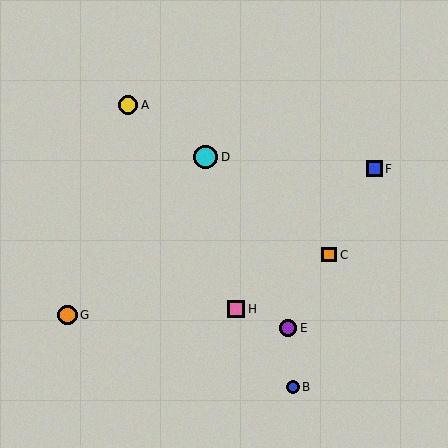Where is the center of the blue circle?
The center of the blue circle is at (293, 387).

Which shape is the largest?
The cyan circle (labeled D) is the largest.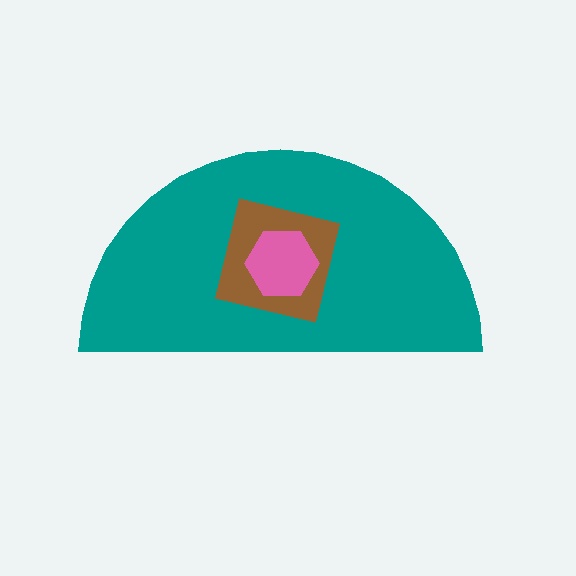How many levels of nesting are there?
3.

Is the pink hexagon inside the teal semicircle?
Yes.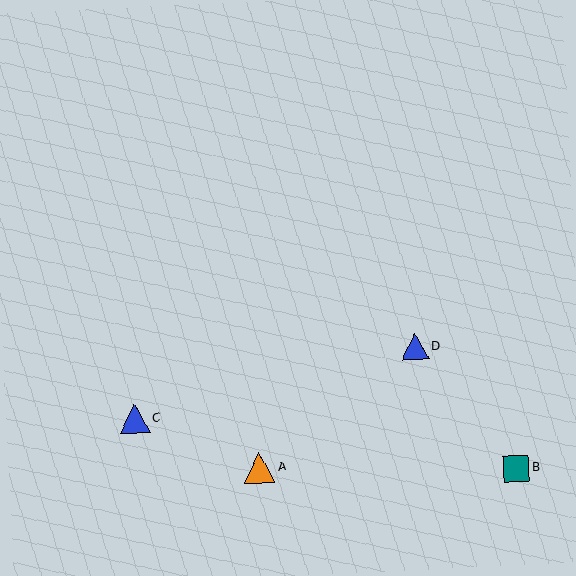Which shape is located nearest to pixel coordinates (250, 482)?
The orange triangle (labeled A) at (259, 468) is nearest to that location.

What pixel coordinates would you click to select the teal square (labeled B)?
Click at (516, 468) to select the teal square B.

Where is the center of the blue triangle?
The center of the blue triangle is at (415, 347).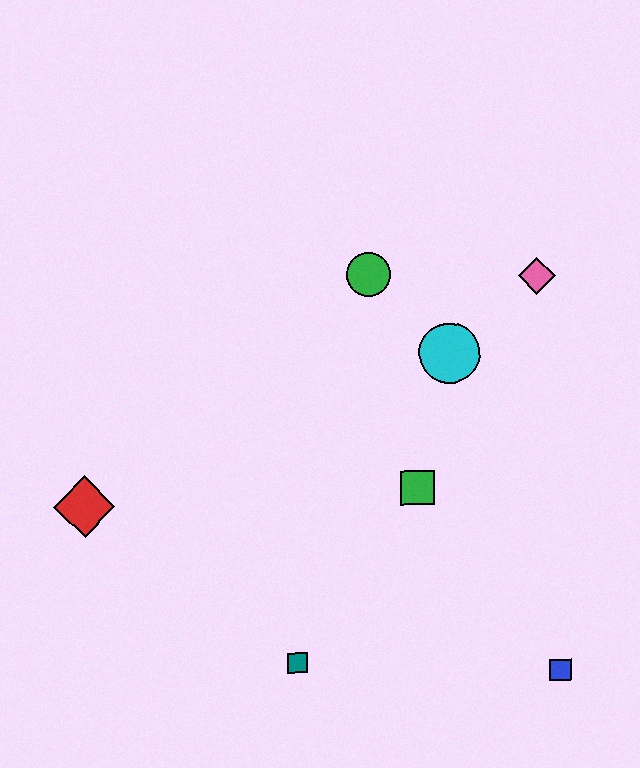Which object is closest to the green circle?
The cyan circle is closest to the green circle.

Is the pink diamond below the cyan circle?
No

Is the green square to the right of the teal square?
Yes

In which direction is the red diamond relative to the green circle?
The red diamond is to the left of the green circle.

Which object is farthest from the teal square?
The pink diamond is farthest from the teal square.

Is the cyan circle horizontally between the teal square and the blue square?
Yes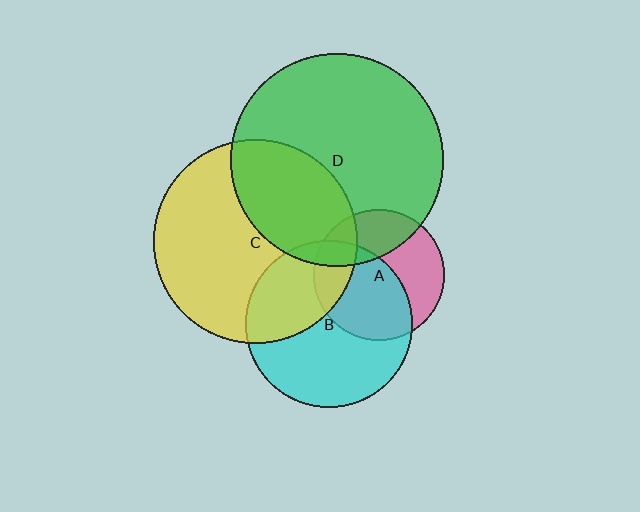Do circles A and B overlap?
Yes.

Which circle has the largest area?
Circle D (green).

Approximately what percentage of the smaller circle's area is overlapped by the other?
Approximately 55%.